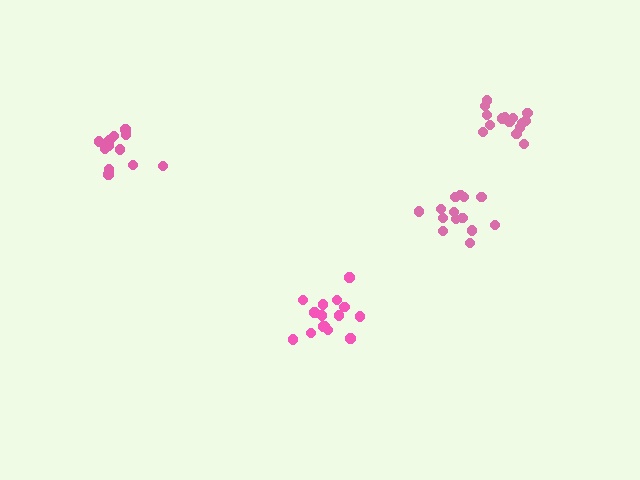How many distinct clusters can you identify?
There are 4 distinct clusters.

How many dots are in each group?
Group 1: 15 dots, Group 2: 15 dots, Group 3: 14 dots, Group 4: 13 dots (57 total).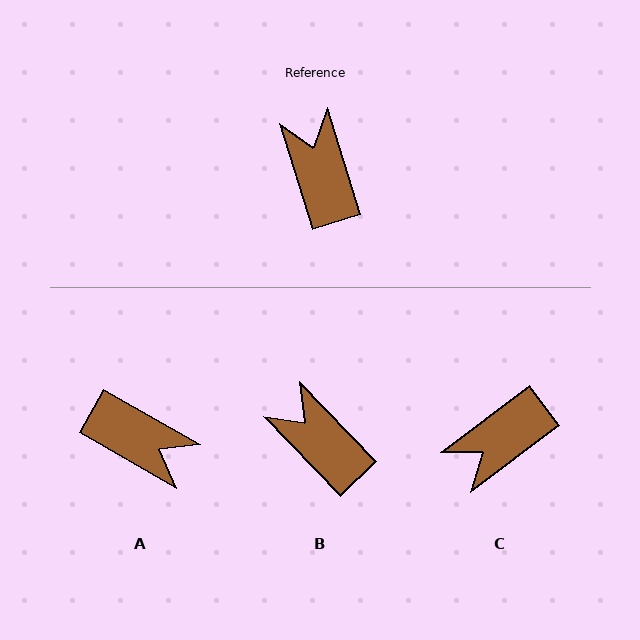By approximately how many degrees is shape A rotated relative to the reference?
Approximately 137 degrees clockwise.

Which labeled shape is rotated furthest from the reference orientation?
A, about 137 degrees away.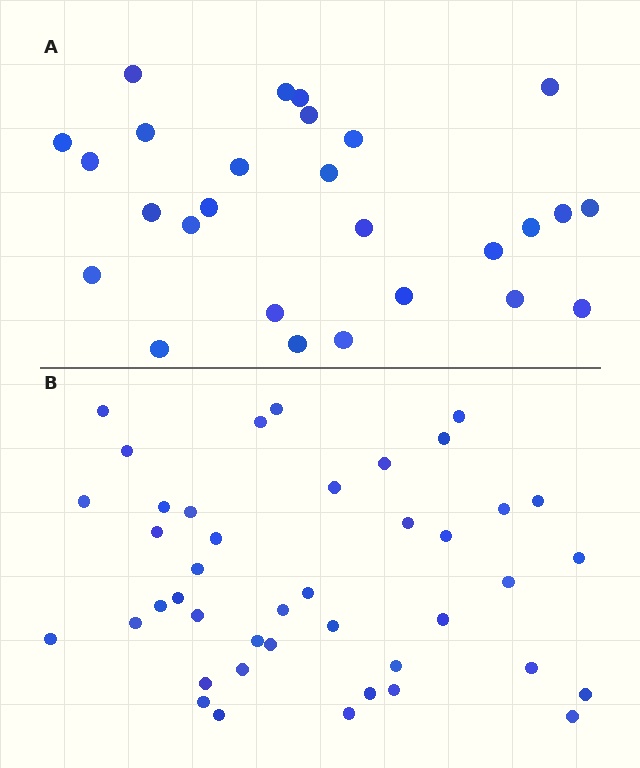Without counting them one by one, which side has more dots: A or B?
Region B (the bottom region) has more dots.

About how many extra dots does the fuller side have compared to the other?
Region B has approximately 15 more dots than region A.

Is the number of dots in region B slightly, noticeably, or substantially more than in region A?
Region B has substantially more. The ratio is roughly 1.6 to 1.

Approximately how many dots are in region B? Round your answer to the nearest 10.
About 40 dots. (The exact count is 42, which rounds to 40.)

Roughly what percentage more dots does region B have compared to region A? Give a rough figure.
About 55% more.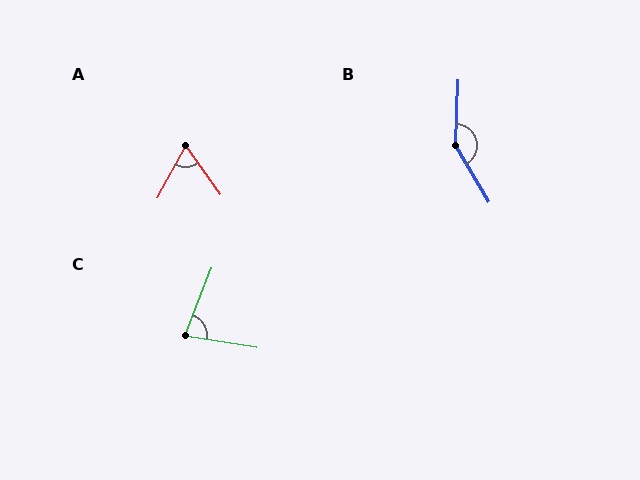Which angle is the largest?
B, at approximately 148 degrees.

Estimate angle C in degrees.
Approximately 78 degrees.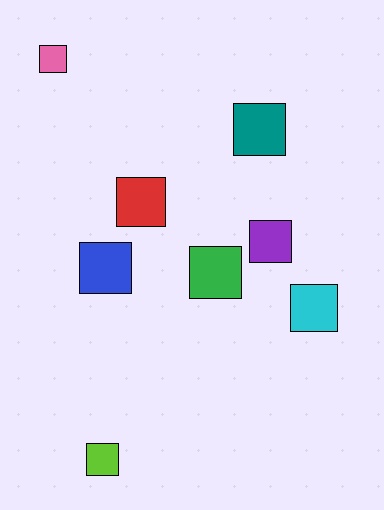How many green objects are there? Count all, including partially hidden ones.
There is 1 green object.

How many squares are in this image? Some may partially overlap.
There are 8 squares.